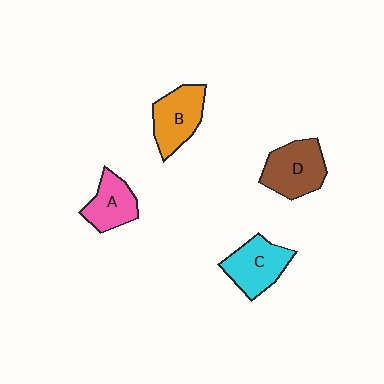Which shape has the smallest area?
Shape A (pink).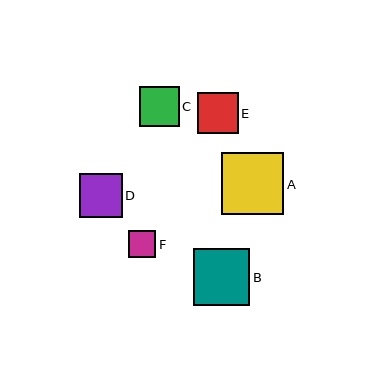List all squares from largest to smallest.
From largest to smallest: A, B, D, E, C, F.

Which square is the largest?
Square A is the largest with a size of approximately 62 pixels.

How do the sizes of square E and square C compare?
Square E and square C are approximately the same size.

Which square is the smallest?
Square F is the smallest with a size of approximately 27 pixels.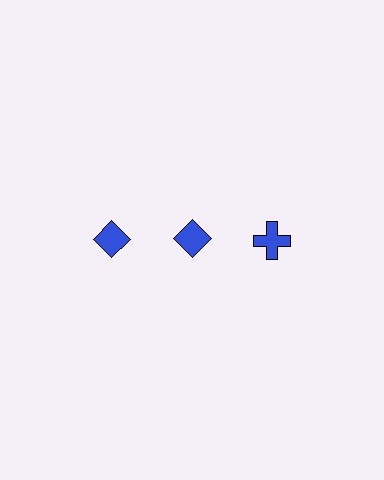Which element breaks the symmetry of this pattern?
The blue cross in the top row, center column breaks the symmetry. All other shapes are blue diamonds.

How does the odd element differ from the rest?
It has a different shape: cross instead of diamond.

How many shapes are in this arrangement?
There are 3 shapes arranged in a grid pattern.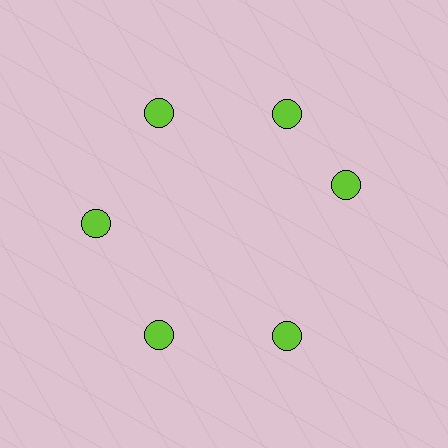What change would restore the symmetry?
The symmetry would be restored by rotating it back into even spacing with its neighbors so that all 6 circles sit at equal angles and equal distance from the center.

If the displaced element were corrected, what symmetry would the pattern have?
It would have 6-fold rotational symmetry — the pattern would map onto itself every 60 degrees.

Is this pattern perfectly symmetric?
No. The 6 lime circles are arranged in a ring, but one element near the 3 o'clock position is rotated out of alignment along the ring, breaking the 6-fold rotational symmetry.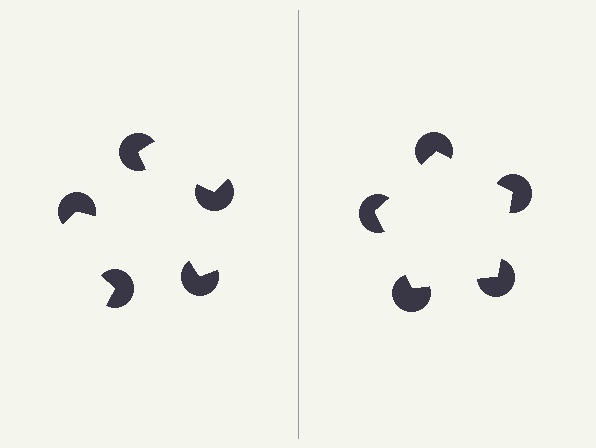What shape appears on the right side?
An illusory pentagon.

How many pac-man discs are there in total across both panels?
10 — 5 on each side.